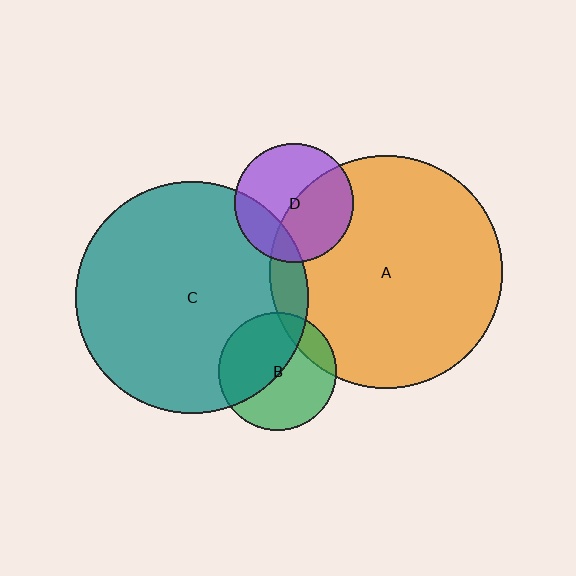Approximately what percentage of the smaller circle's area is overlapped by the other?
Approximately 25%.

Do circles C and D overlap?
Yes.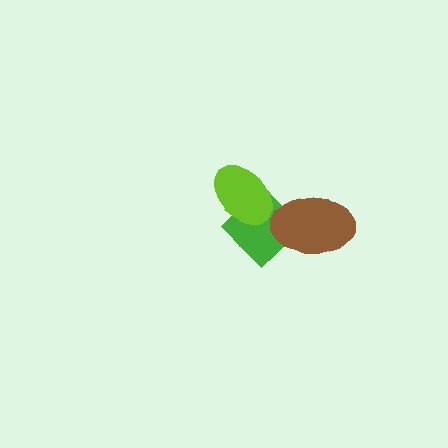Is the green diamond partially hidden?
Yes, it is partially covered by another shape.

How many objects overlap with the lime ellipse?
1 object overlaps with the lime ellipse.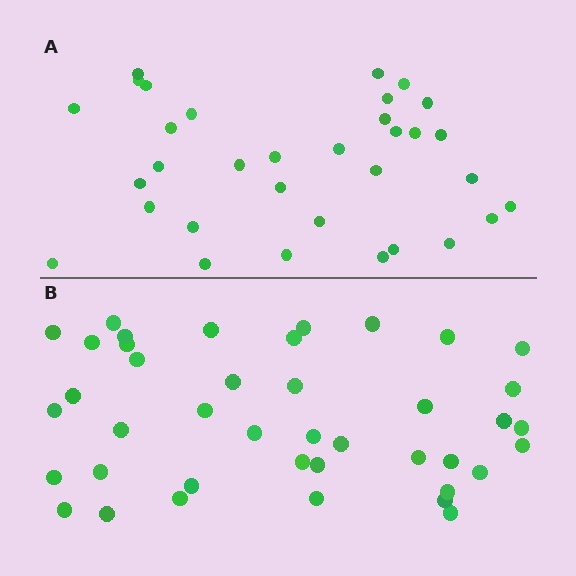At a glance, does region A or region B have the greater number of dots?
Region B (the bottom region) has more dots.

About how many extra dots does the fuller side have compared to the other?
Region B has roughly 8 or so more dots than region A.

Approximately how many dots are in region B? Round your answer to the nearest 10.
About 40 dots. (The exact count is 41, which rounds to 40.)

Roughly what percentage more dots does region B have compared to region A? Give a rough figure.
About 25% more.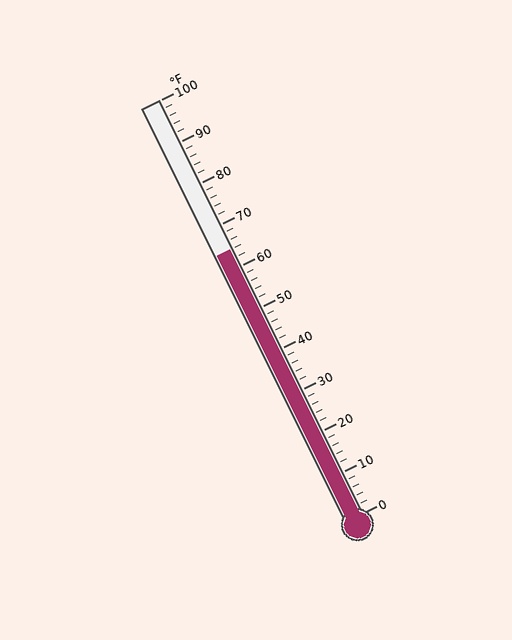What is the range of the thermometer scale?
The thermometer scale ranges from 0°F to 100°F.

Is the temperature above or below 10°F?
The temperature is above 10°F.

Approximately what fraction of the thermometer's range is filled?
The thermometer is filled to approximately 65% of its range.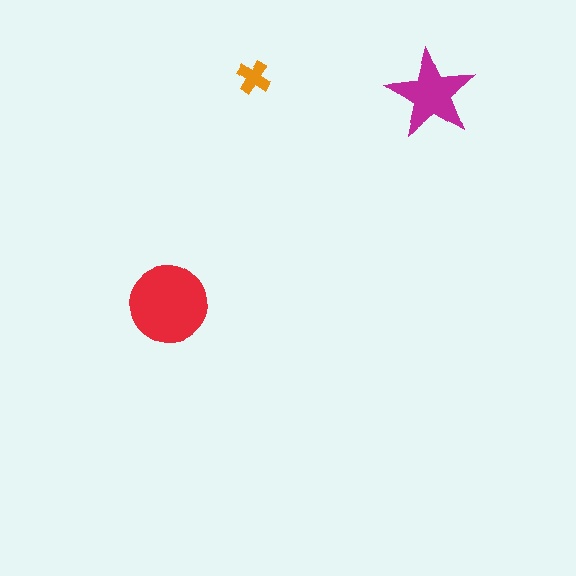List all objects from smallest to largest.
The orange cross, the magenta star, the red circle.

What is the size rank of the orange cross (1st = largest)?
3rd.